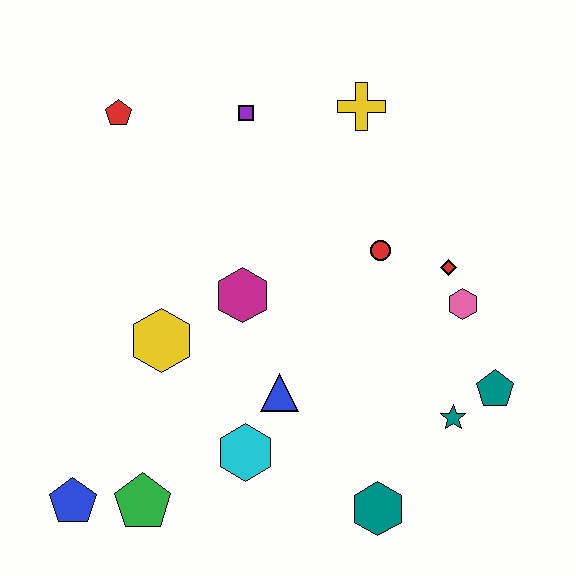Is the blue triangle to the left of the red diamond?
Yes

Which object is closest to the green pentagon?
The blue pentagon is closest to the green pentagon.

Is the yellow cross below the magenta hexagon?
No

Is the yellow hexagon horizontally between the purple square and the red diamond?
No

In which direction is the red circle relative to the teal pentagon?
The red circle is above the teal pentagon.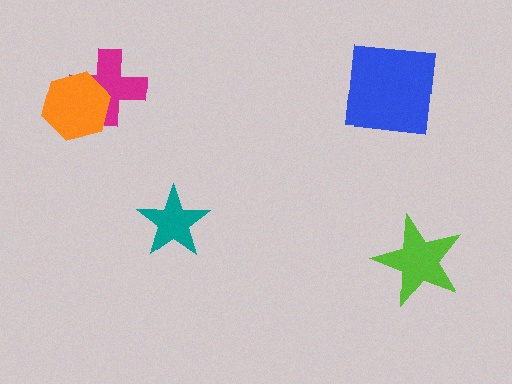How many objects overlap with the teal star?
0 objects overlap with the teal star.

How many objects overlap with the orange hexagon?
1 object overlaps with the orange hexagon.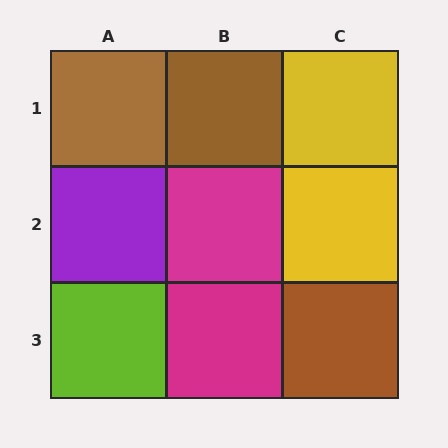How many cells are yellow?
2 cells are yellow.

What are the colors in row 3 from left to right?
Lime, magenta, brown.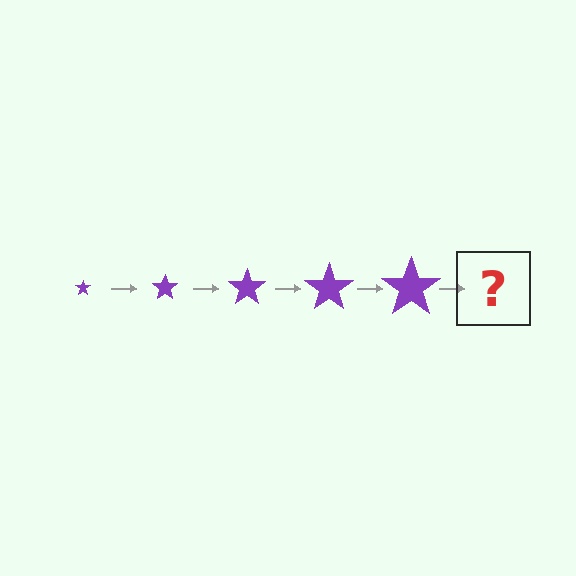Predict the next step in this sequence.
The next step is a purple star, larger than the previous one.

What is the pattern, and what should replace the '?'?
The pattern is that the star gets progressively larger each step. The '?' should be a purple star, larger than the previous one.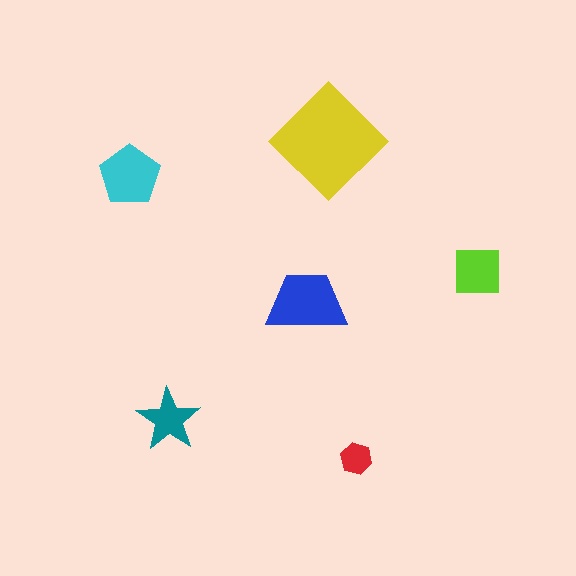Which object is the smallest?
The red hexagon.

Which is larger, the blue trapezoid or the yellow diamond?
The yellow diamond.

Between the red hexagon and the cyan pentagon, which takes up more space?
The cyan pentagon.